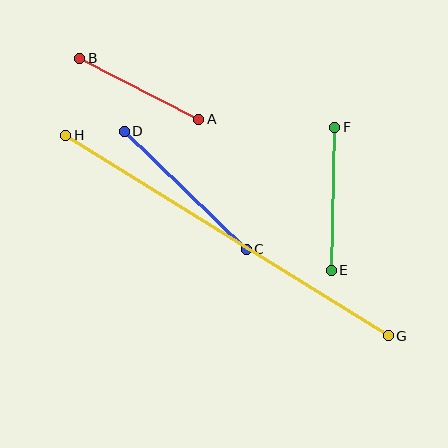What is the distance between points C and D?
The distance is approximately 170 pixels.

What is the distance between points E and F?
The distance is approximately 143 pixels.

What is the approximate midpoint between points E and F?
The midpoint is at approximately (333, 199) pixels.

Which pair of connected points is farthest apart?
Points G and H are farthest apart.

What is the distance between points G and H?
The distance is approximately 380 pixels.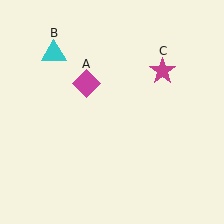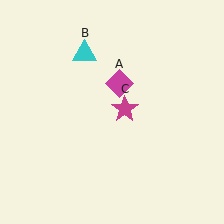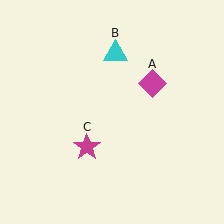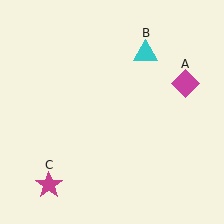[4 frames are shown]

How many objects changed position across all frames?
3 objects changed position: magenta diamond (object A), cyan triangle (object B), magenta star (object C).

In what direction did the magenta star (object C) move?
The magenta star (object C) moved down and to the left.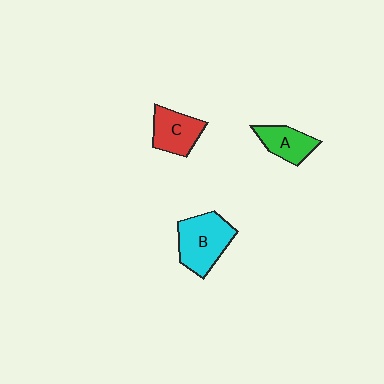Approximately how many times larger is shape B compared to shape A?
Approximately 1.6 times.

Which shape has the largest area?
Shape B (cyan).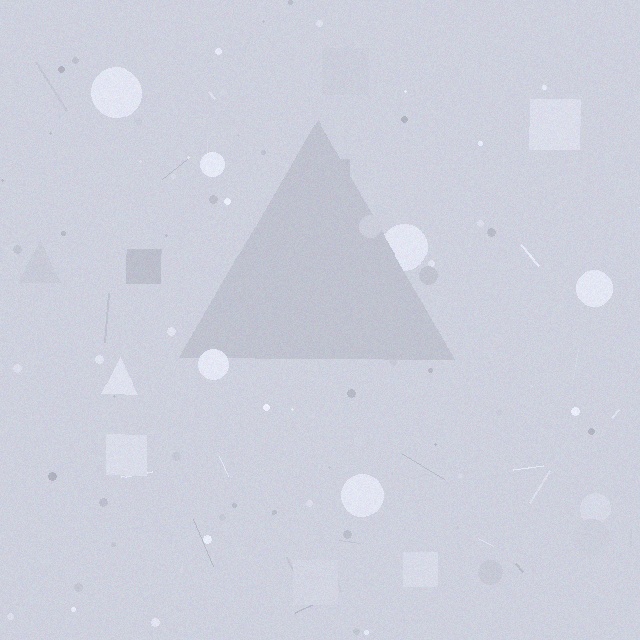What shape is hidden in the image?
A triangle is hidden in the image.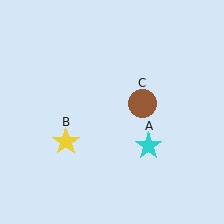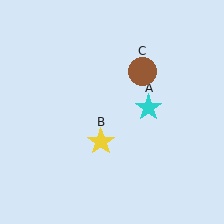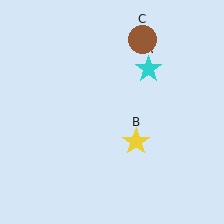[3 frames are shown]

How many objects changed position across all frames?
3 objects changed position: cyan star (object A), yellow star (object B), brown circle (object C).